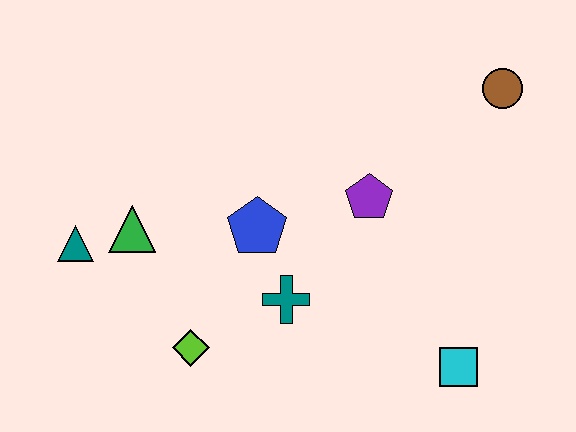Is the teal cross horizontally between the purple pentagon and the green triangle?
Yes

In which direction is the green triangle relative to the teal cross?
The green triangle is to the left of the teal cross.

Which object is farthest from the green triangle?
The brown circle is farthest from the green triangle.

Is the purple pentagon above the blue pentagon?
Yes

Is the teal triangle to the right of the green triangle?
No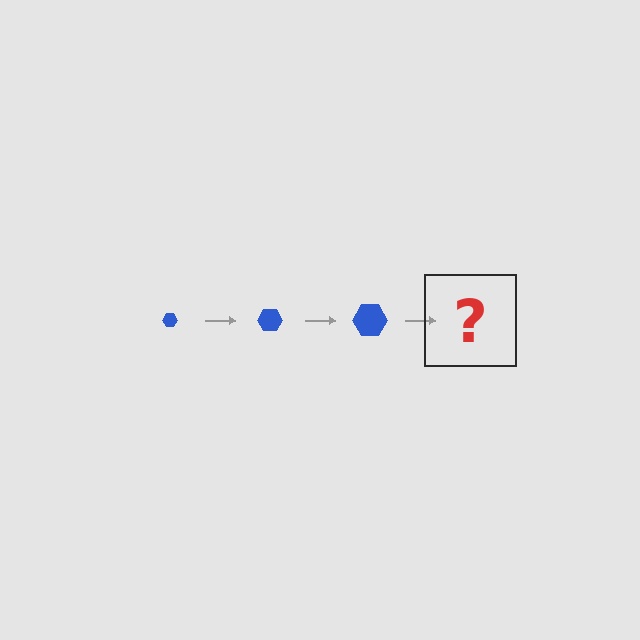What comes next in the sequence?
The next element should be a blue hexagon, larger than the previous one.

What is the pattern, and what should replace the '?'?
The pattern is that the hexagon gets progressively larger each step. The '?' should be a blue hexagon, larger than the previous one.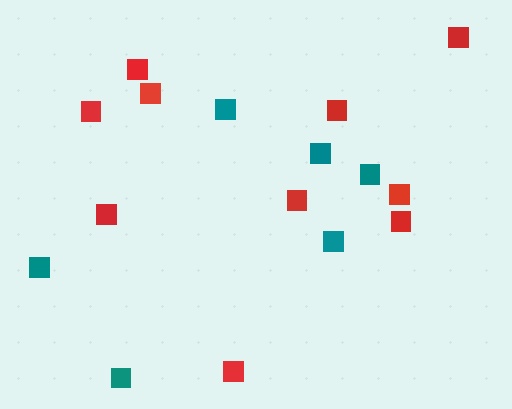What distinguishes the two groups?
There are 2 groups: one group of red squares (10) and one group of teal squares (6).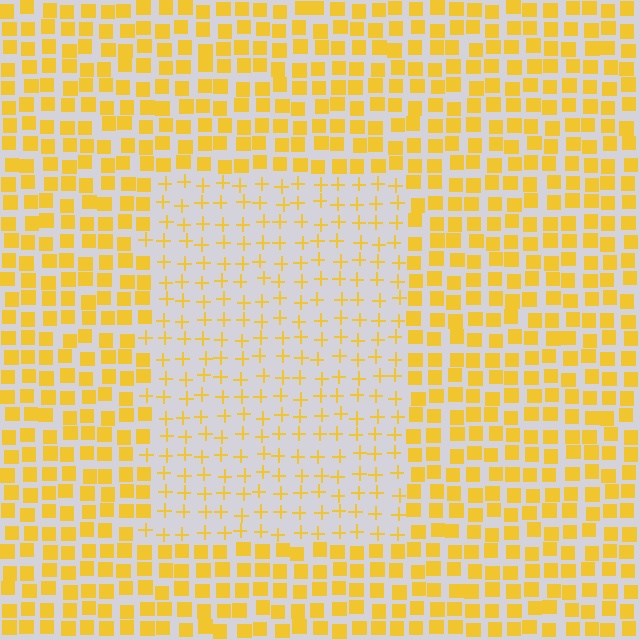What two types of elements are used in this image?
The image uses plus signs inside the rectangle region and squares outside it.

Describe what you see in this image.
The image is filled with small yellow elements arranged in a uniform grid. A rectangle-shaped region contains plus signs, while the surrounding area contains squares. The boundary is defined purely by the change in element shape.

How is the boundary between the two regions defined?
The boundary is defined by a change in element shape: plus signs inside vs. squares outside. All elements share the same color and spacing.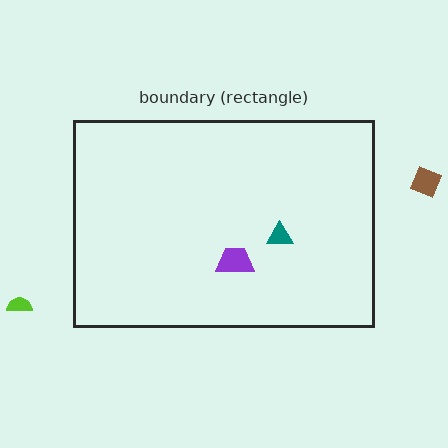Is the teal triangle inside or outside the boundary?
Inside.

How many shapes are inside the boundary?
2 inside, 2 outside.